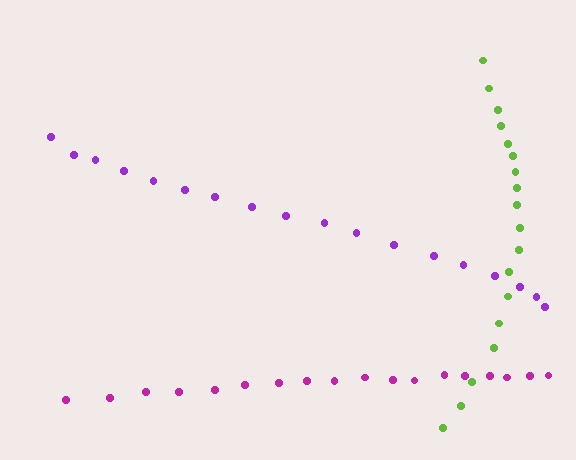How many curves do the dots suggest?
There are 3 distinct paths.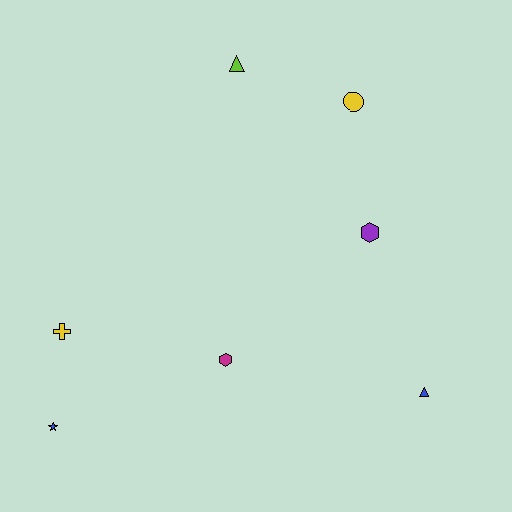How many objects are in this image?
There are 7 objects.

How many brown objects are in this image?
There are no brown objects.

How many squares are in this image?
There are no squares.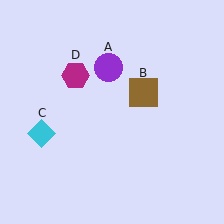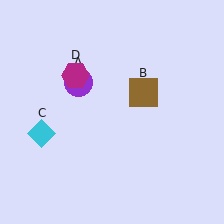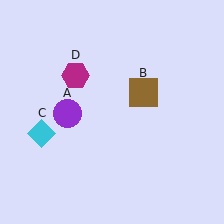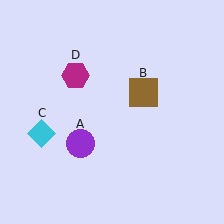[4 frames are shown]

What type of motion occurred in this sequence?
The purple circle (object A) rotated counterclockwise around the center of the scene.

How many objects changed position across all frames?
1 object changed position: purple circle (object A).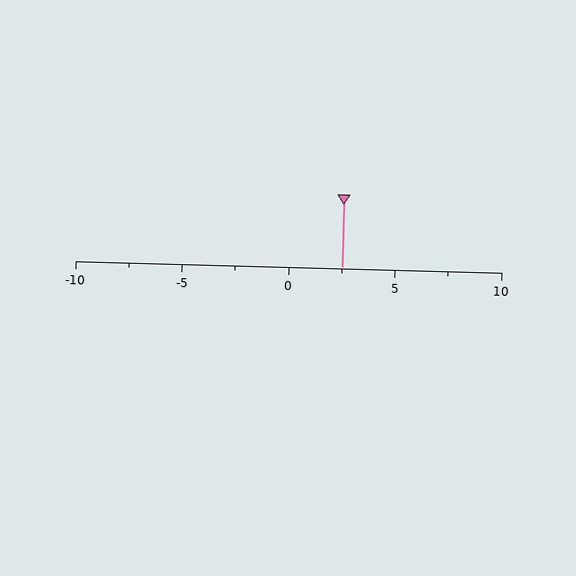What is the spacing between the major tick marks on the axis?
The major ticks are spaced 5 apart.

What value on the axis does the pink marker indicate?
The marker indicates approximately 2.5.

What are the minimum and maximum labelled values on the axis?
The axis runs from -10 to 10.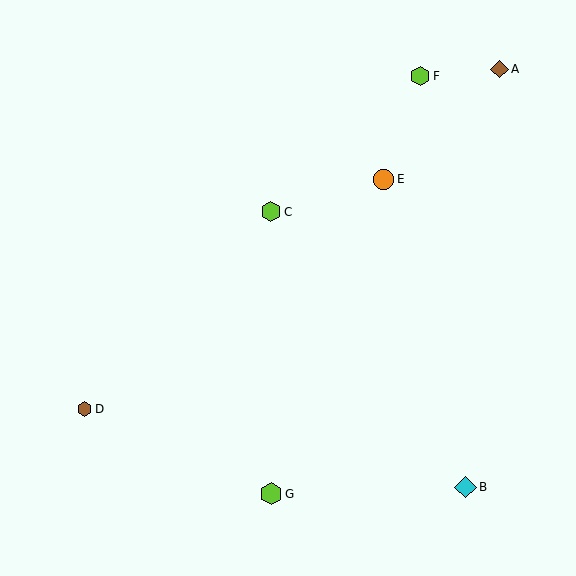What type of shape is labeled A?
Shape A is a brown diamond.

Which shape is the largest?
The lime hexagon (labeled G) is the largest.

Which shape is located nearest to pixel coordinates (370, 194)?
The orange circle (labeled E) at (384, 179) is nearest to that location.